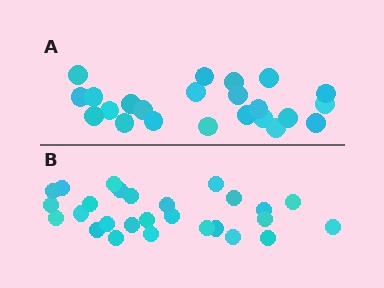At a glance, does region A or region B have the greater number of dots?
Region B (the bottom region) has more dots.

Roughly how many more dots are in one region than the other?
Region B has about 4 more dots than region A.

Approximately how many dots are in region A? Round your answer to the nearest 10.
About 20 dots. (The exact count is 23, which rounds to 20.)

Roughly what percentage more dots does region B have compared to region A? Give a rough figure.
About 15% more.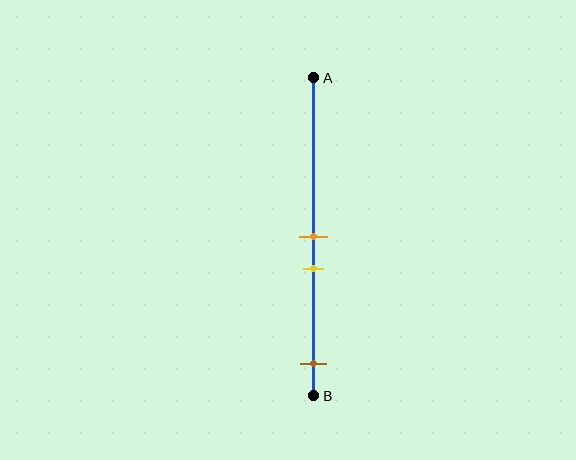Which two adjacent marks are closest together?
The orange and yellow marks are the closest adjacent pair.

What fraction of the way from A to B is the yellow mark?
The yellow mark is approximately 60% (0.6) of the way from A to B.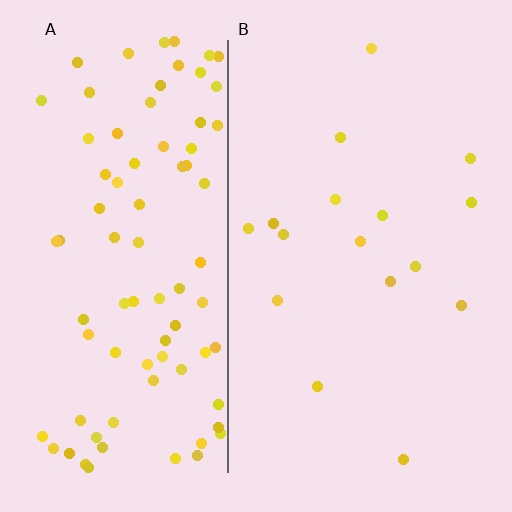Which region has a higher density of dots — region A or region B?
A (the left).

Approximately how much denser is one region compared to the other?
Approximately 5.2× — region A over region B.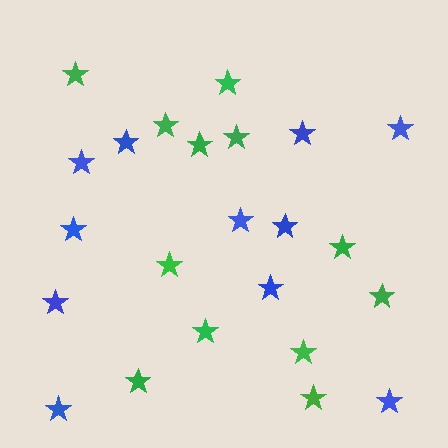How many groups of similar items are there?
There are 2 groups: one group of blue stars (11) and one group of green stars (12).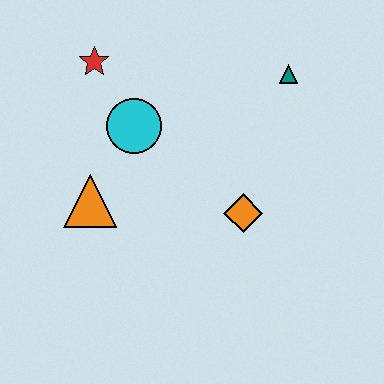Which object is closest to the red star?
The cyan circle is closest to the red star.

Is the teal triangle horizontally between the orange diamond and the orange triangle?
No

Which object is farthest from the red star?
The orange diamond is farthest from the red star.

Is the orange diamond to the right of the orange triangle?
Yes